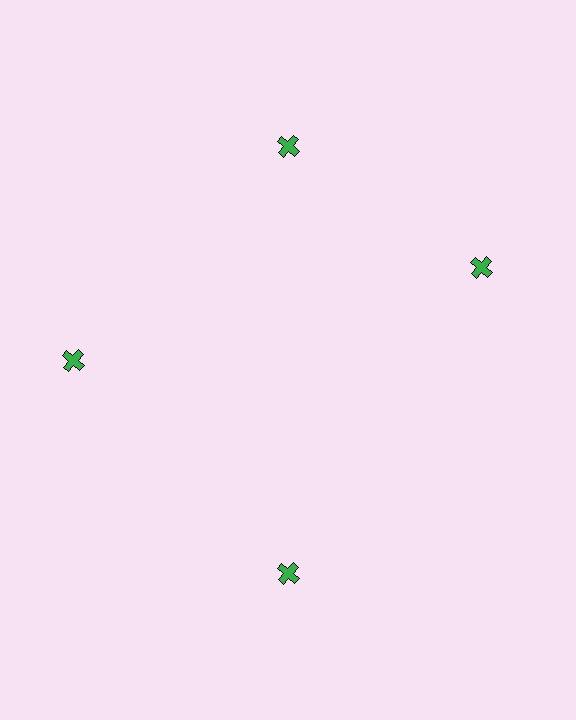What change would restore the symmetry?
The symmetry would be restored by rotating it back into even spacing with its neighbors so that all 4 crosses sit at equal angles and equal distance from the center.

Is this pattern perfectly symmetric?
No. The 4 green crosses are arranged in a ring, but one element near the 3 o'clock position is rotated out of alignment along the ring, breaking the 4-fold rotational symmetry.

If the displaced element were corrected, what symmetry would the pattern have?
It would have 4-fold rotational symmetry — the pattern would map onto itself every 90 degrees.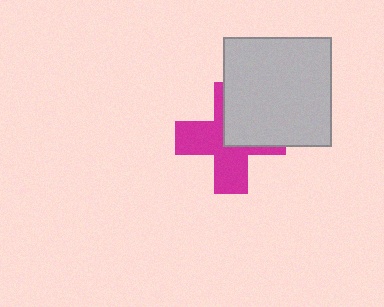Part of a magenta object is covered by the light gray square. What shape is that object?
It is a cross.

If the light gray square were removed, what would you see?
You would see the complete magenta cross.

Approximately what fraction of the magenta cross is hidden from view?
Roughly 40% of the magenta cross is hidden behind the light gray square.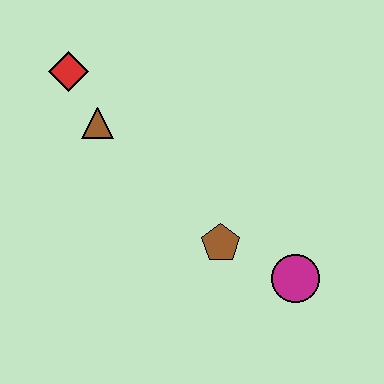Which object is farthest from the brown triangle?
The magenta circle is farthest from the brown triangle.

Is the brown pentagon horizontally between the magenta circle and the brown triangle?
Yes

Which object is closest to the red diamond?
The brown triangle is closest to the red diamond.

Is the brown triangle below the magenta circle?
No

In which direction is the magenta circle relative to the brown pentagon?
The magenta circle is to the right of the brown pentagon.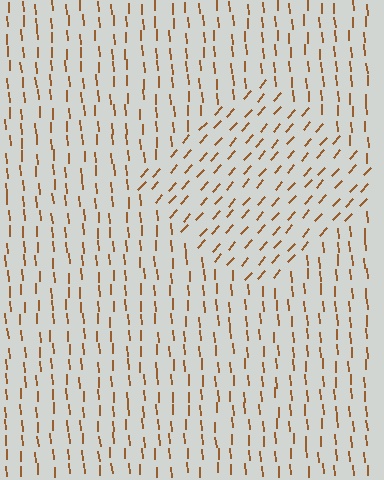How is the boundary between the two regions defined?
The boundary is defined purely by a change in line orientation (approximately 45 degrees difference). All lines are the same color and thickness.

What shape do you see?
I see a diamond.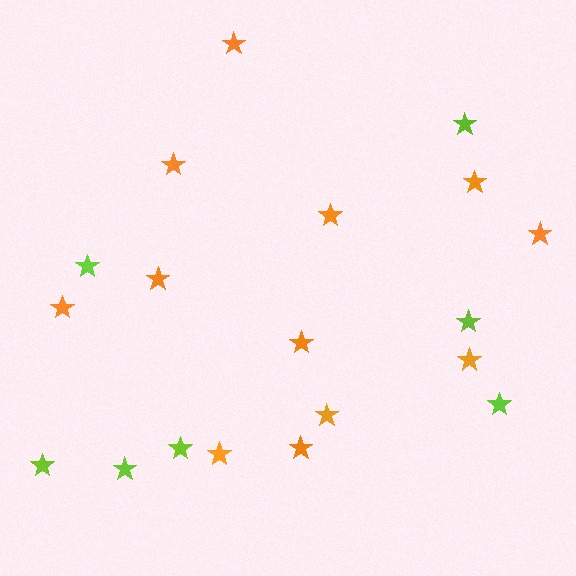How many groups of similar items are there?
There are 2 groups: one group of orange stars (12) and one group of lime stars (7).